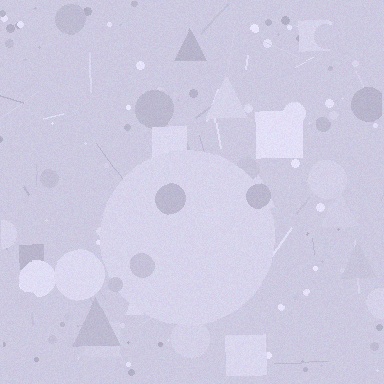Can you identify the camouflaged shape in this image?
The camouflaged shape is a circle.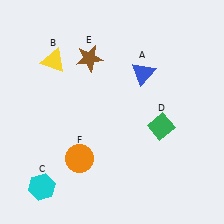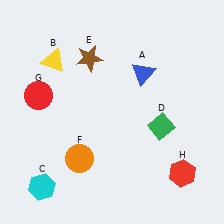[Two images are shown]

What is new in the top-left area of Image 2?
A red circle (G) was added in the top-left area of Image 2.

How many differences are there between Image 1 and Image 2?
There are 2 differences between the two images.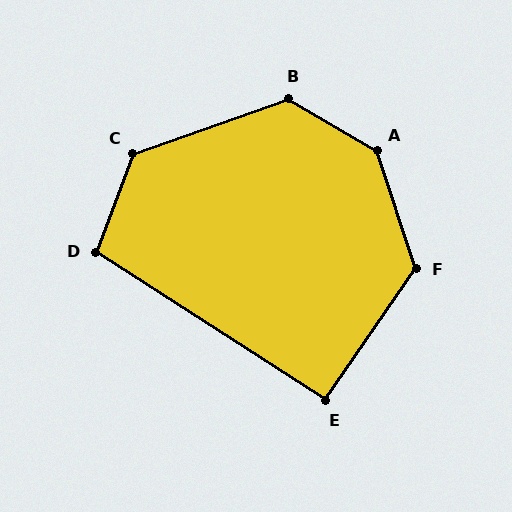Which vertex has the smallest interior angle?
E, at approximately 92 degrees.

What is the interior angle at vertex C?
Approximately 130 degrees (obtuse).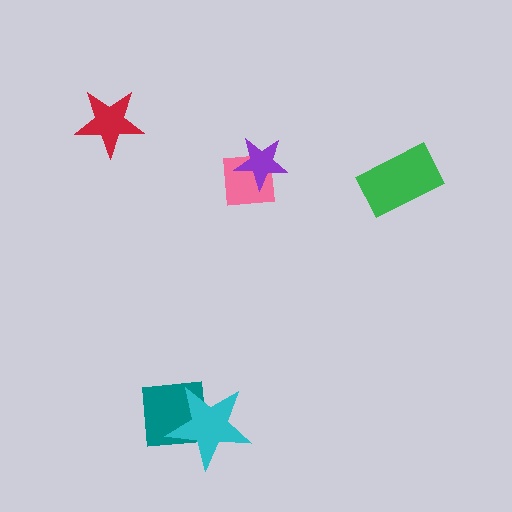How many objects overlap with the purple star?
1 object overlaps with the purple star.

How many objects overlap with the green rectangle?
0 objects overlap with the green rectangle.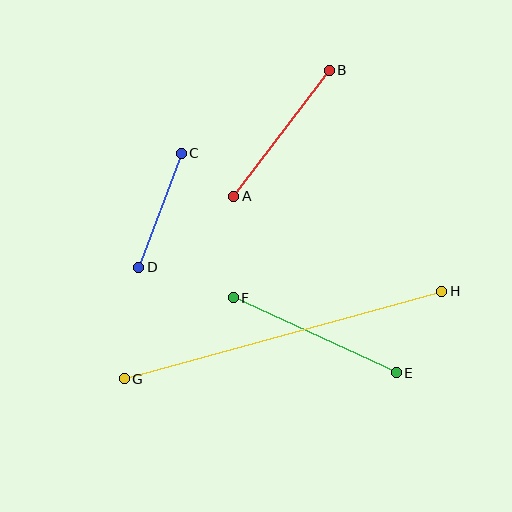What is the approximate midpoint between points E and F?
The midpoint is at approximately (315, 335) pixels.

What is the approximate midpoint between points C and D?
The midpoint is at approximately (160, 210) pixels.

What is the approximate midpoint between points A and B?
The midpoint is at approximately (282, 133) pixels.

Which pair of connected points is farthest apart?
Points G and H are farthest apart.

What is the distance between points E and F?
The distance is approximately 180 pixels.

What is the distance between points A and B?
The distance is approximately 158 pixels.